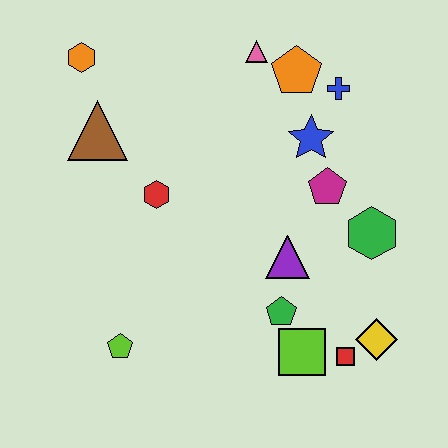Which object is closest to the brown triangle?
The orange hexagon is closest to the brown triangle.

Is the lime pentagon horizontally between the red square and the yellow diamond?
No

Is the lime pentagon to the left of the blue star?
Yes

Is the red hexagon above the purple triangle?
Yes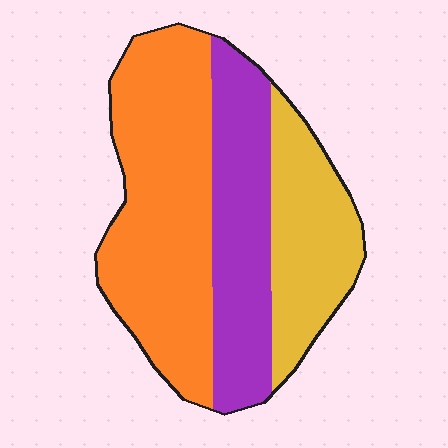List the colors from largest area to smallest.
From largest to smallest: orange, purple, yellow.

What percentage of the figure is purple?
Purple takes up about one quarter (1/4) of the figure.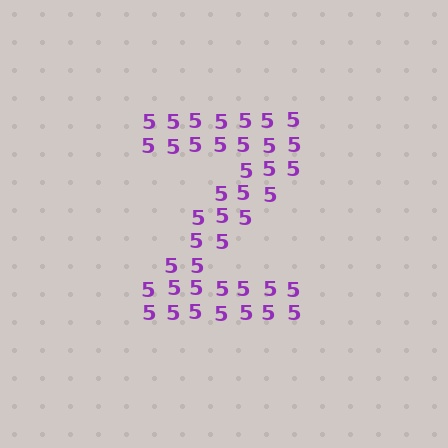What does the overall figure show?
The overall figure shows the letter Z.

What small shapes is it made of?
It is made of small digit 5's.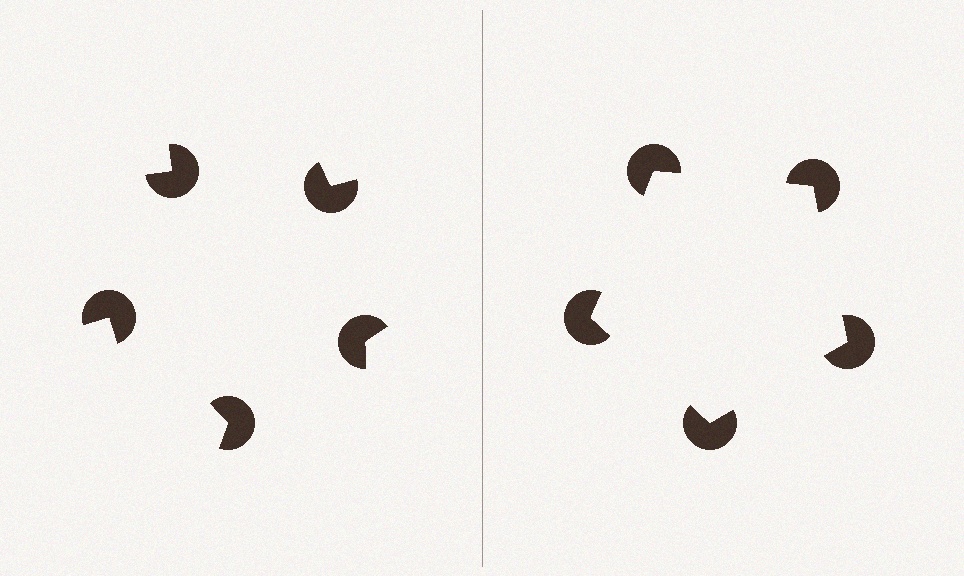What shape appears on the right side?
An illusory pentagon.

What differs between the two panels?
The pac-man discs are positioned identically on both sides; only the wedge orientations differ. On the right they align to a pentagon; on the left they are misaligned.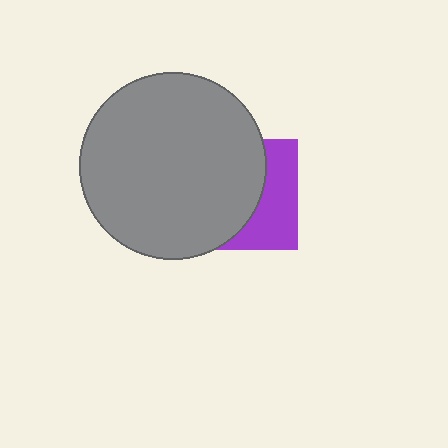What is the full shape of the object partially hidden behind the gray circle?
The partially hidden object is a purple square.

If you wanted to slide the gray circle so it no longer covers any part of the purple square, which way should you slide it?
Slide it left — that is the most direct way to separate the two shapes.